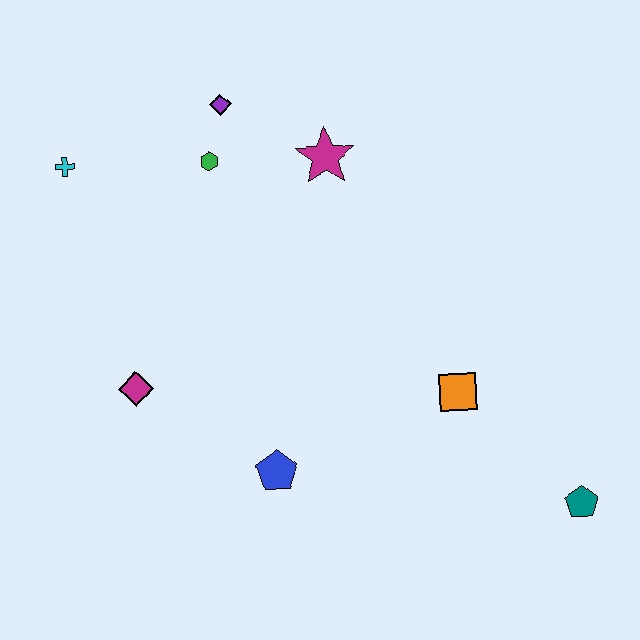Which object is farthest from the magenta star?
The teal pentagon is farthest from the magenta star.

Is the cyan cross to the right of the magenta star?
No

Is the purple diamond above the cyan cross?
Yes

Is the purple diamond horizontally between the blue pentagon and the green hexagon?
Yes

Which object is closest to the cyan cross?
The green hexagon is closest to the cyan cross.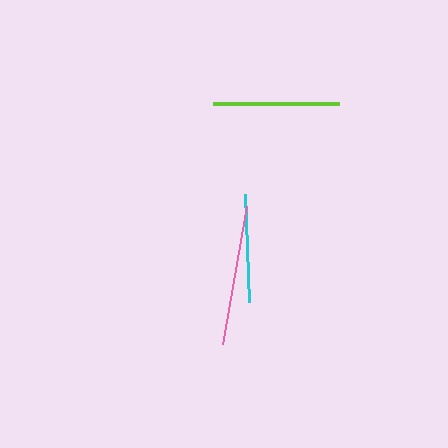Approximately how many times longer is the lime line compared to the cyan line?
The lime line is approximately 1.2 times the length of the cyan line.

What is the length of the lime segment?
The lime segment is approximately 126 pixels long.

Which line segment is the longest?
The pink line is the longest at approximately 140 pixels.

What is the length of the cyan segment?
The cyan segment is approximately 108 pixels long.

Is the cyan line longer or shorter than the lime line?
The lime line is longer than the cyan line.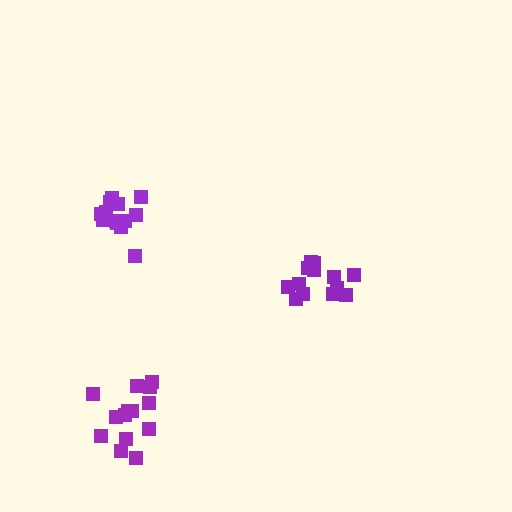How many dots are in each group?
Group 1: 13 dots, Group 2: 13 dots, Group 3: 14 dots (40 total).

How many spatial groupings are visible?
There are 3 spatial groupings.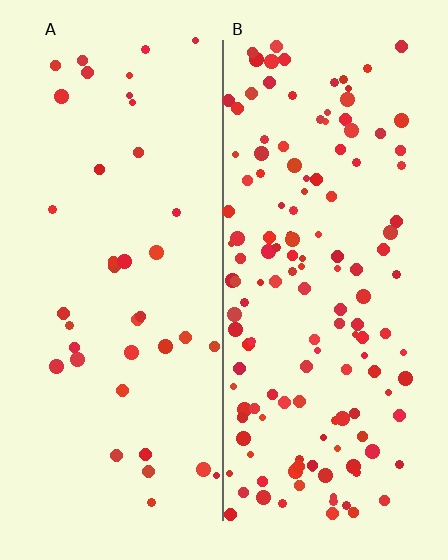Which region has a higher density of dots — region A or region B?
B (the right).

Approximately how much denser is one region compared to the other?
Approximately 3.6× — region B over region A.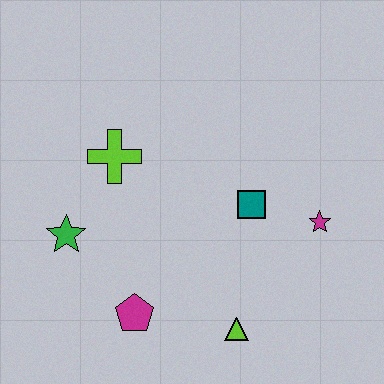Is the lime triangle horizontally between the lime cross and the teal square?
Yes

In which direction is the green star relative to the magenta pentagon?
The green star is above the magenta pentagon.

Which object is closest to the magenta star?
The teal square is closest to the magenta star.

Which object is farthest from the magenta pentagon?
The magenta star is farthest from the magenta pentagon.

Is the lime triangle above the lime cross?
No